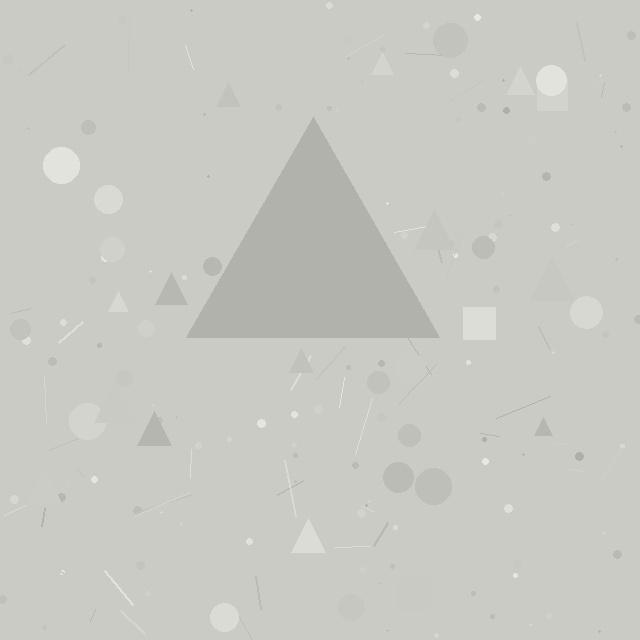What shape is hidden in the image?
A triangle is hidden in the image.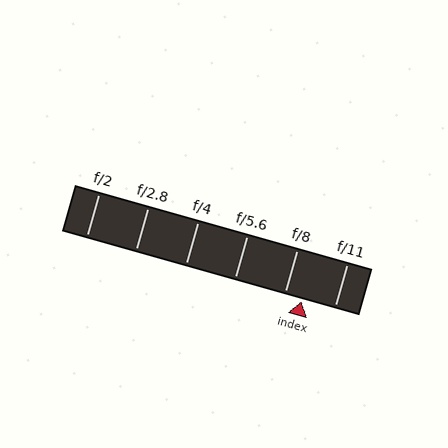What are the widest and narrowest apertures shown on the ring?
The widest aperture shown is f/2 and the narrowest is f/11.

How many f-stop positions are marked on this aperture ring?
There are 6 f-stop positions marked.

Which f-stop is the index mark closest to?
The index mark is closest to f/8.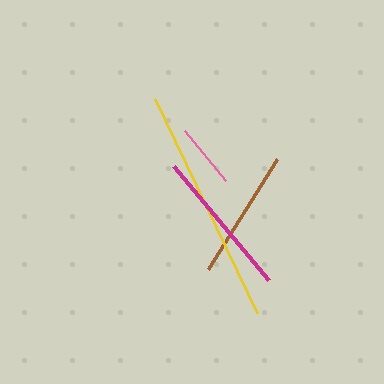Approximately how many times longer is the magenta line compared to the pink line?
The magenta line is approximately 2.3 times the length of the pink line.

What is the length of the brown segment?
The brown segment is approximately 130 pixels long.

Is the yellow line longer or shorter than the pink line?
The yellow line is longer than the pink line.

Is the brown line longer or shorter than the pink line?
The brown line is longer than the pink line.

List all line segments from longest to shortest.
From longest to shortest: yellow, magenta, brown, pink.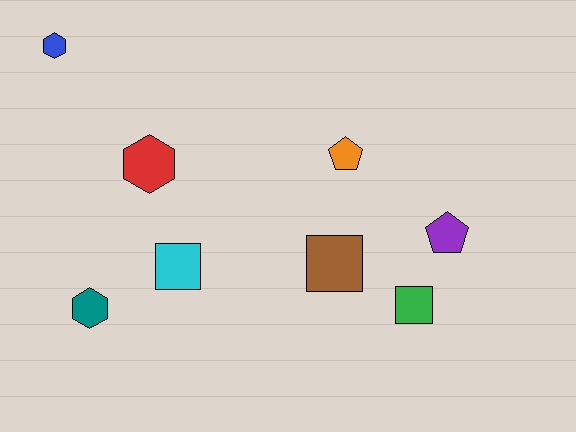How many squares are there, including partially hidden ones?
There are 3 squares.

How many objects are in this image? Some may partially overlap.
There are 8 objects.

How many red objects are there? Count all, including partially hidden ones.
There is 1 red object.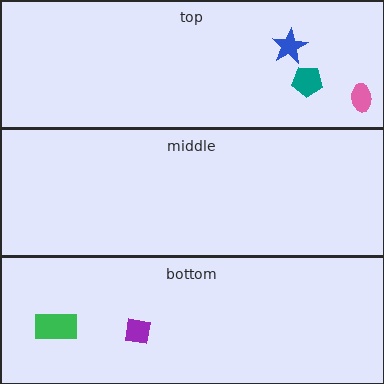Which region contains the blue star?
The top region.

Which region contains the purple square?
The bottom region.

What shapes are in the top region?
The pink ellipse, the teal pentagon, the blue star.